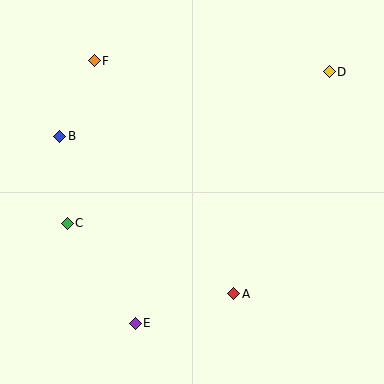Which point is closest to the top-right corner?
Point D is closest to the top-right corner.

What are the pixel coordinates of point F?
Point F is at (94, 61).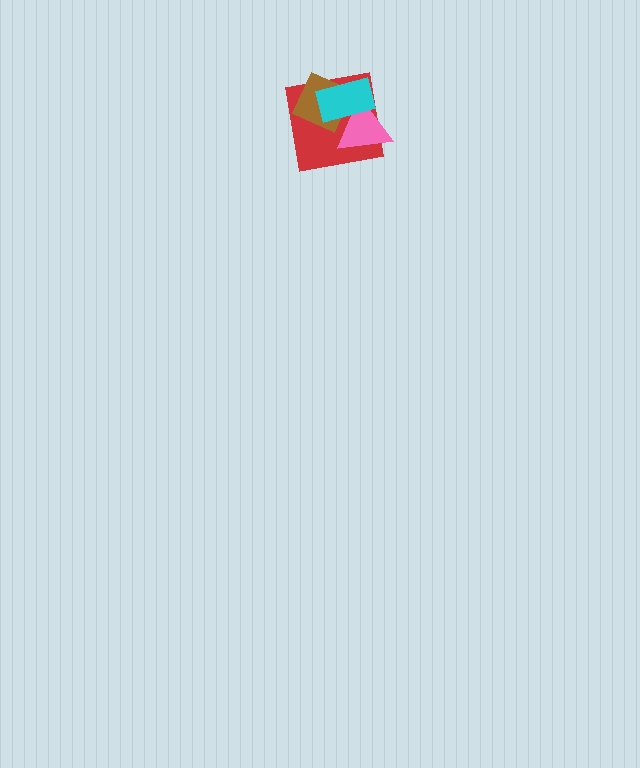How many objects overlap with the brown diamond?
3 objects overlap with the brown diamond.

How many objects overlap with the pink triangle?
3 objects overlap with the pink triangle.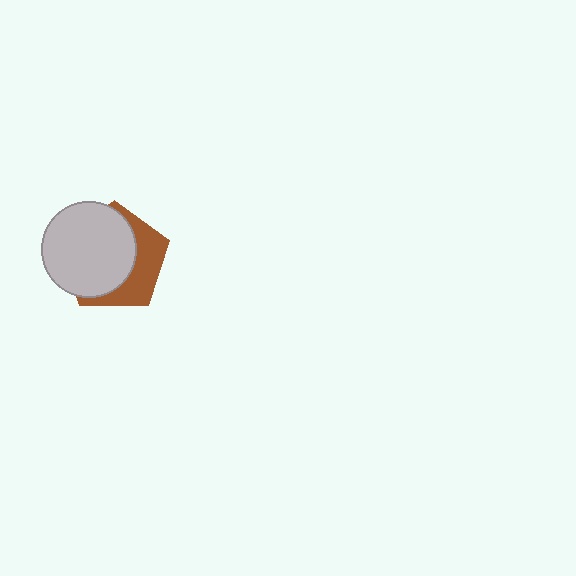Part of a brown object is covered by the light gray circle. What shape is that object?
It is a pentagon.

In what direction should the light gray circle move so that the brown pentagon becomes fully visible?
The light gray circle should move left. That is the shortest direction to clear the overlap and leave the brown pentagon fully visible.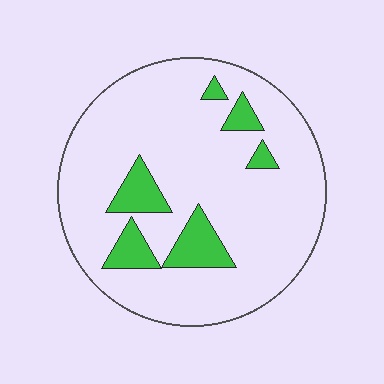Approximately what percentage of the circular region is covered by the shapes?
Approximately 15%.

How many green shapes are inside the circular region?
6.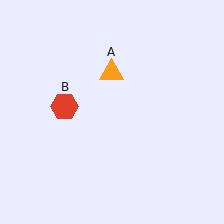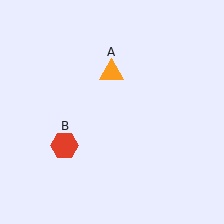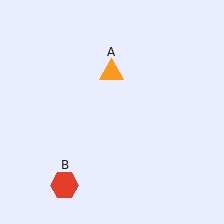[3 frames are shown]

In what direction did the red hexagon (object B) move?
The red hexagon (object B) moved down.